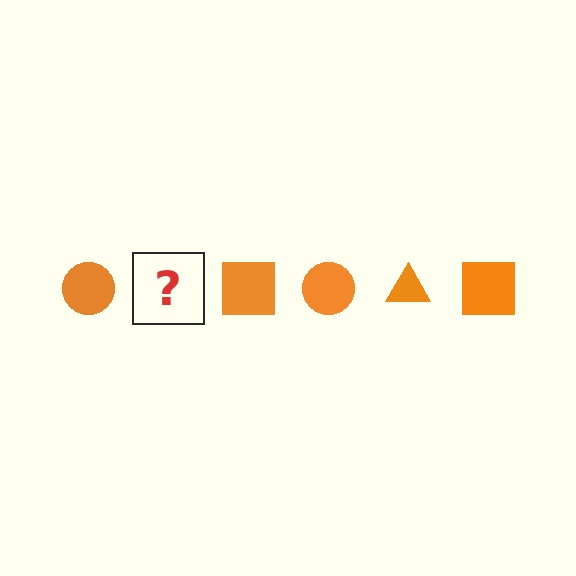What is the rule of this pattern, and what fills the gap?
The rule is that the pattern cycles through circle, triangle, square shapes in orange. The gap should be filled with an orange triangle.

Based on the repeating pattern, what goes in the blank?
The blank should be an orange triangle.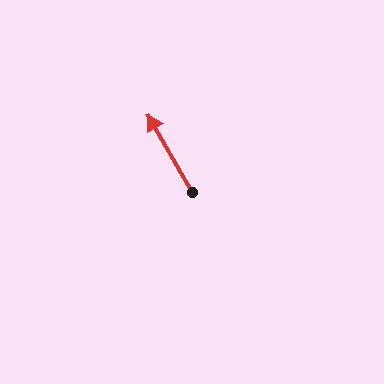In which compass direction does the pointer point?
Northwest.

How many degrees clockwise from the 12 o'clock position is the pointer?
Approximately 330 degrees.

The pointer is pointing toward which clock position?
Roughly 11 o'clock.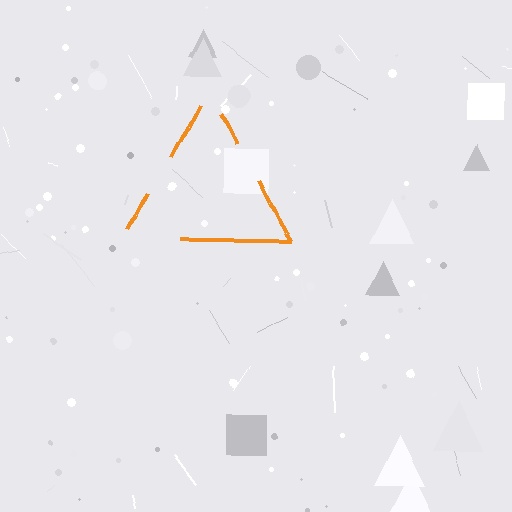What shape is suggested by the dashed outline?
The dashed outline suggests a triangle.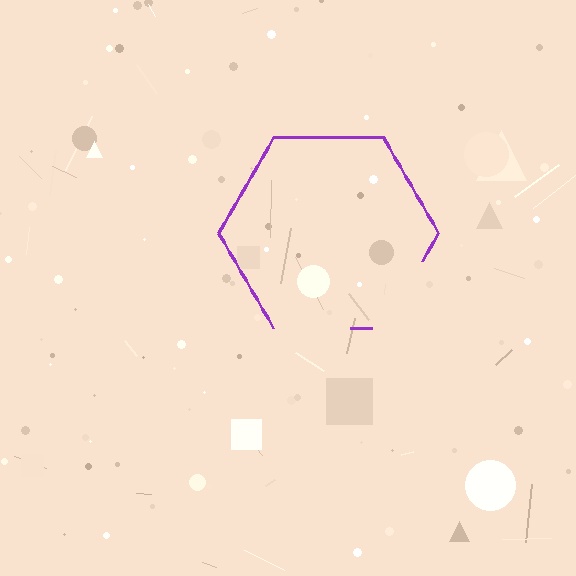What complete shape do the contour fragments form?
The contour fragments form a hexagon.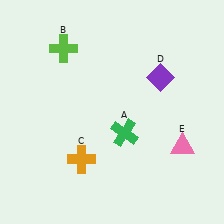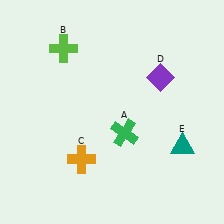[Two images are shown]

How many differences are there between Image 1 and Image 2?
There is 1 difference between the two images.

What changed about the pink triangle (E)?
In Image 1, E is pink. In Image 2, it changed to teal.